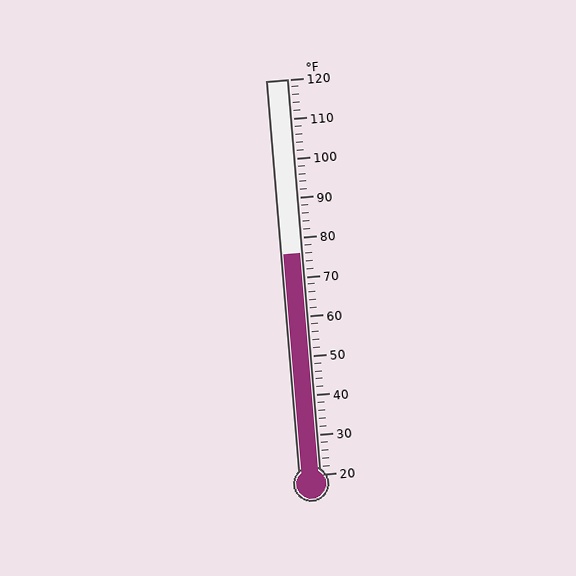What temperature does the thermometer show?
The thermometer shows approximately 76°F.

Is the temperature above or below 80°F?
The temperature is below 80°F.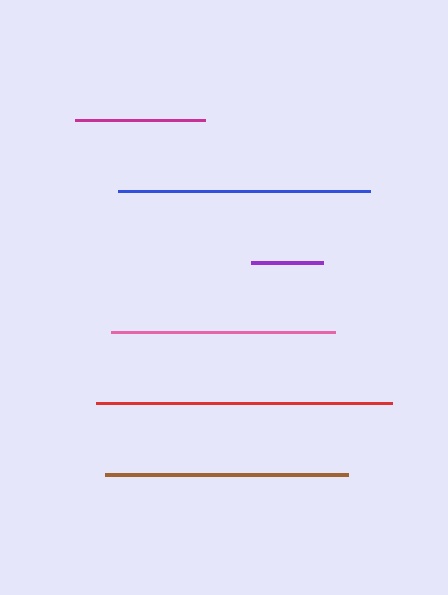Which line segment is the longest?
The red line is the longest at approximately 295 pixels.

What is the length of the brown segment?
The brown segment is approximately 243 pixels long.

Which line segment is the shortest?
The purple line is the shortest at approximately 72 pixels.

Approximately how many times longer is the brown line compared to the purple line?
The brown line is approximately 3.4 times the length of the purple line.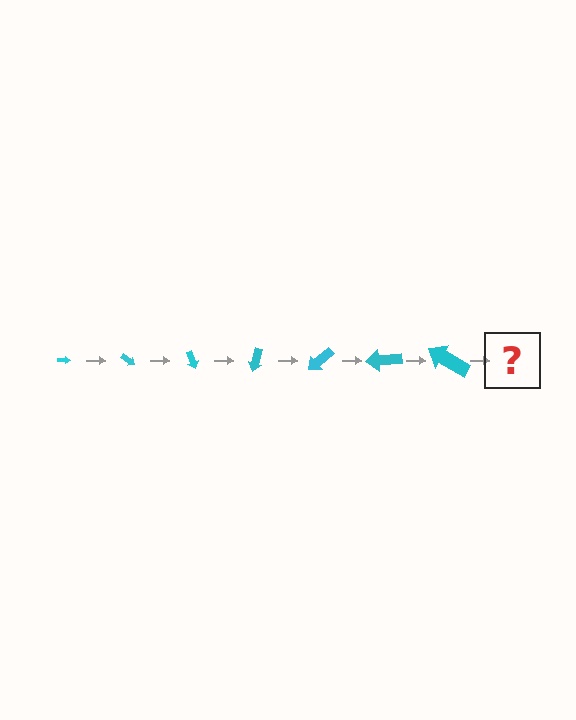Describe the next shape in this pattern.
It should be an arrow, larger than the previous one and rotated 245 degrees from the start.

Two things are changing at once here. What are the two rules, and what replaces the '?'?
The two rules are that the arrow grows larger each step and it rotates 35 degrees each step. The '?' should be an arrow, larger than the previous one and rotated 245 degrees from the start.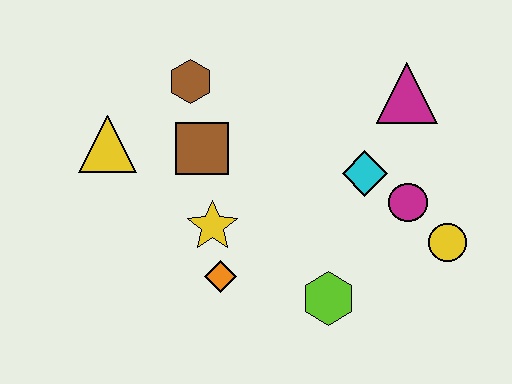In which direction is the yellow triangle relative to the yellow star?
The yellow triangle is to the left of the yellow star.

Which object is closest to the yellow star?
The orange diamond is closest to the yellow star.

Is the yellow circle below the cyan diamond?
Yes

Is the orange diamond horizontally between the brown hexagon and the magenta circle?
Yes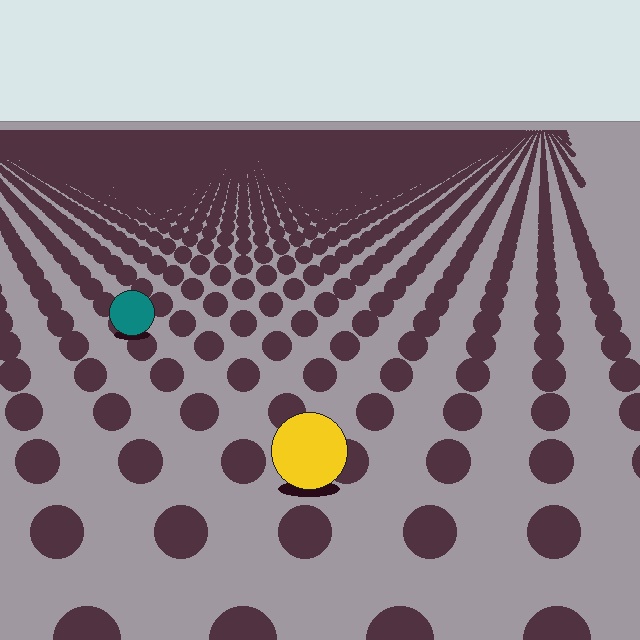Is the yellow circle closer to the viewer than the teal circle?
Yes. The yellow circle is closer — you can tell from the texture gradient: the ground texture is coarser near it.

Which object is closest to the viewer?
The yellow circle is closest. The texture marks near it are larger and more spread out.